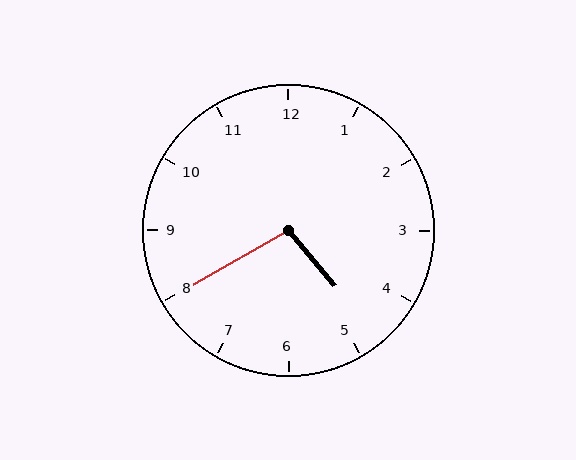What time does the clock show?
4:40.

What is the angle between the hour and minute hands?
Approximately 100 degrees.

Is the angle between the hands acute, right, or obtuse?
It is obtuse.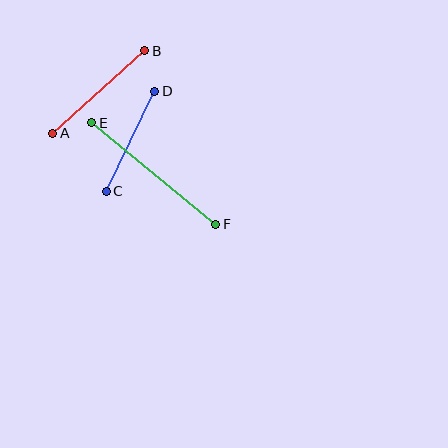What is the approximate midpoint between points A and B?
The midpoint is at approximately (99, 92) pixels.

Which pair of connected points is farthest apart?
Points E and F are farthest apart.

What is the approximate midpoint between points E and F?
The midpoint is at approximately (154, 173) pixels.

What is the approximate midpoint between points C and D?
The midpoint is at approximately (131, 141) pixels.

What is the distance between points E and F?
The distance is approximately 160 pixels.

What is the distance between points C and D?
The distance is approximately 111 pixels.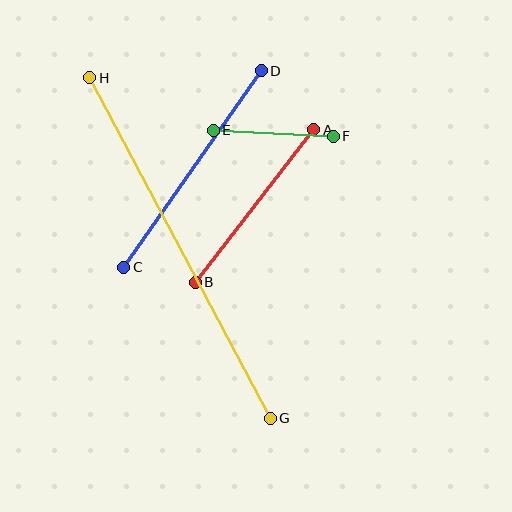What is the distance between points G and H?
The distance is approximately 386 pixels.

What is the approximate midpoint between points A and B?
The midpoint is at approximately (255, 206) pixels.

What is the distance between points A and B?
The distance is approximately 193 pixels.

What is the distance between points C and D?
The distance is approximately 239 pixels.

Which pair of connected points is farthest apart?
Points G and H are farthest apart.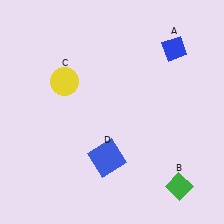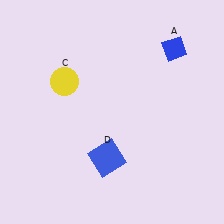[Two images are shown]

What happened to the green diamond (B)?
The green diamond (B) was removed in Image 2. It was in the bottom-right area of Image 1.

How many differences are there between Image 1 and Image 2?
There is 1 difference between the two images.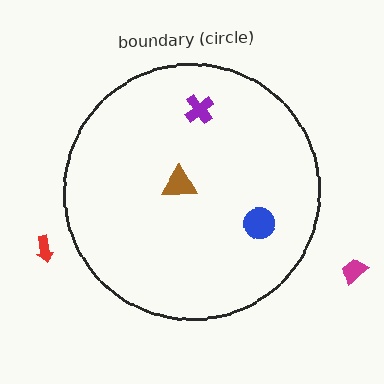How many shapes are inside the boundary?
3 inside, 2 outside.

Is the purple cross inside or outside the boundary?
Inside.